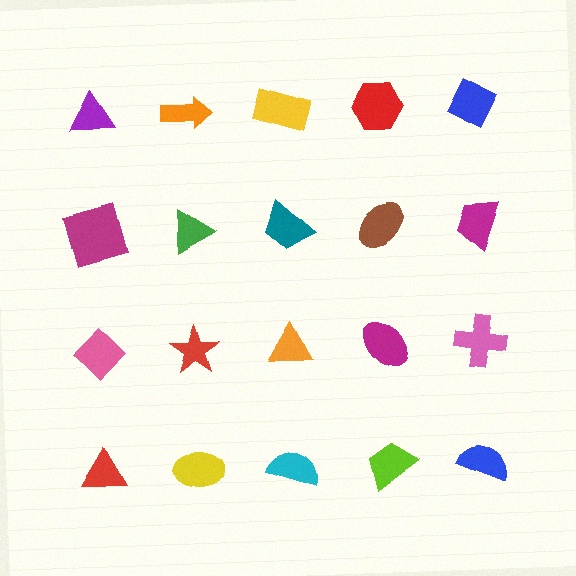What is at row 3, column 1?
A pink diamond.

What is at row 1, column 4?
A red hexagon.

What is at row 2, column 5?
A magenta trapezoid.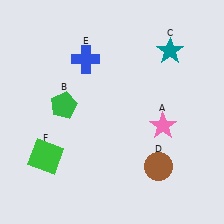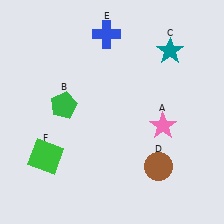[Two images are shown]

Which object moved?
The blue cross (E) moved up.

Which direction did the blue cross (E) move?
The blue cross (E) moved up.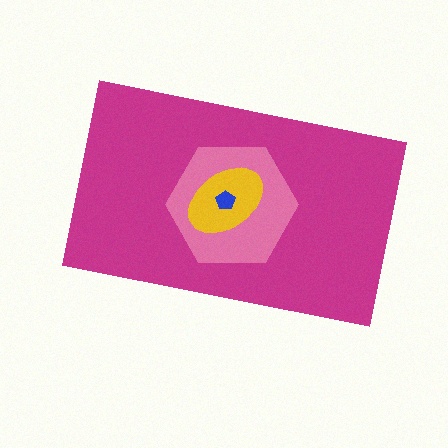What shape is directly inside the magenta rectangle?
The pink hexagon.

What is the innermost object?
The blue pentagon.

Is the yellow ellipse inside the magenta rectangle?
Yes.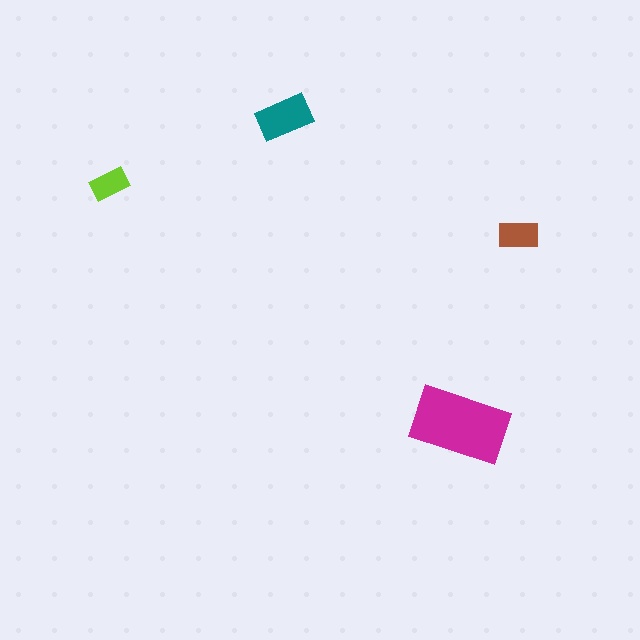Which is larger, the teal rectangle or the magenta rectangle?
The magenta one.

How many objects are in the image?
There are 4 objects in the image.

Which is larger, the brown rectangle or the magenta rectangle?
The magenta one.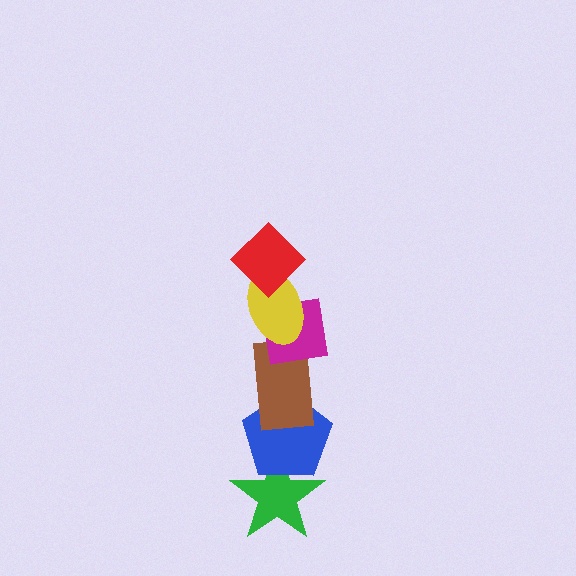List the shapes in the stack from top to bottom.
From top to bottom: the red diamond, the yellow ellipse, the magenta square, the brown rectangle, the blue pentagon, the green star.